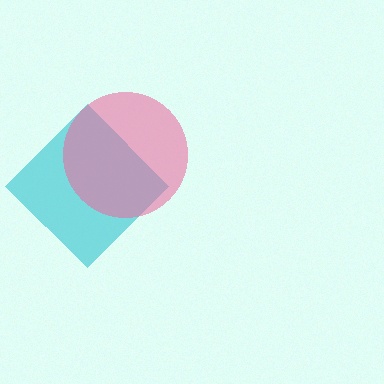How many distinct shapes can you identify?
There are 2 distinct shapes: a cyan diamond, a pink circle.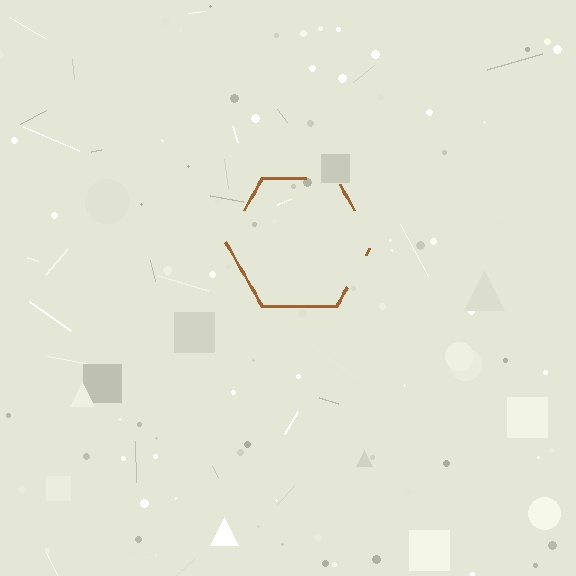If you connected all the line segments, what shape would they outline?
They would outline a hexagon.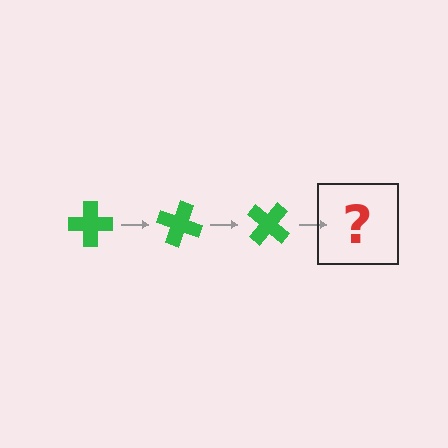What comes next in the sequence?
The next element should be a green cross rotated 60 degrees.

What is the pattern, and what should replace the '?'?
The pattern is that the cross rotates 20 degrees each step. The '?' should be a green cross rotated 60 degrees.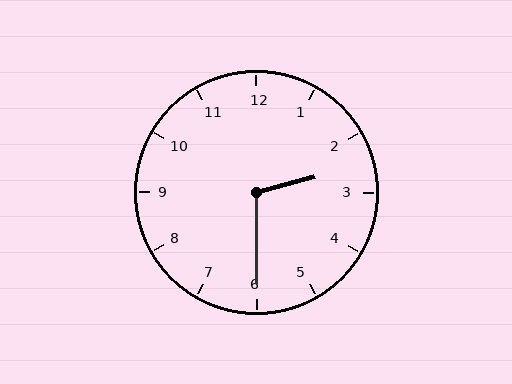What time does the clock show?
2:30.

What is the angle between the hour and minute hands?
Approximately 105 degrees.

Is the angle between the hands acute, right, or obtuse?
It is obtuse.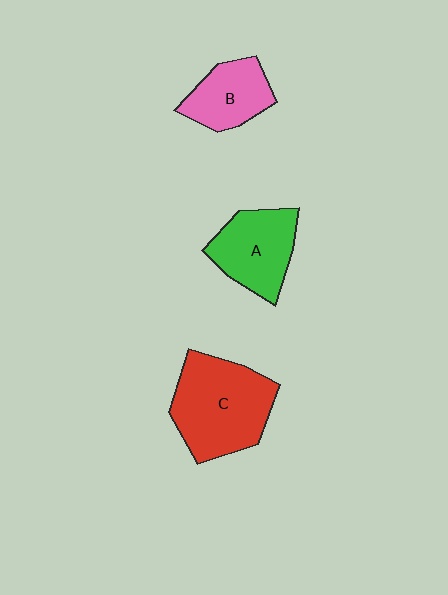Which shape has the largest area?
Shape C (red).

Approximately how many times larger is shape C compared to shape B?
Approximately 1.8 times.